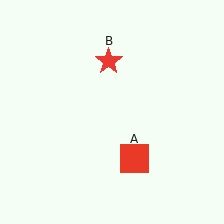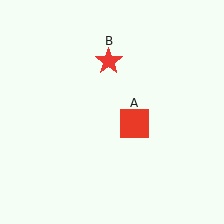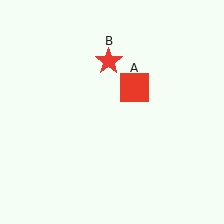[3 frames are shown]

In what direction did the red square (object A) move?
The red square (object A) moved up.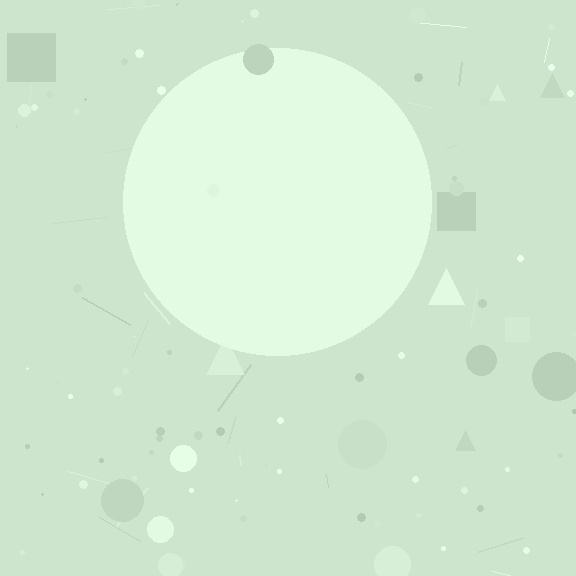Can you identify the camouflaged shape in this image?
The camouflaged shape is a circle.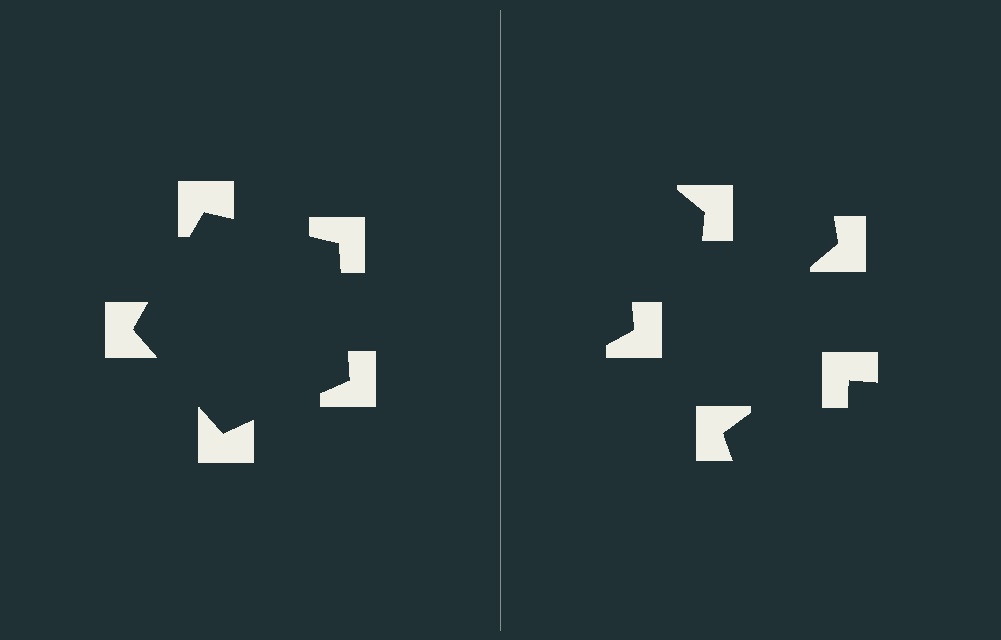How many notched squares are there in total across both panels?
10 — 5 on each side.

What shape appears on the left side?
An illusory pentagon.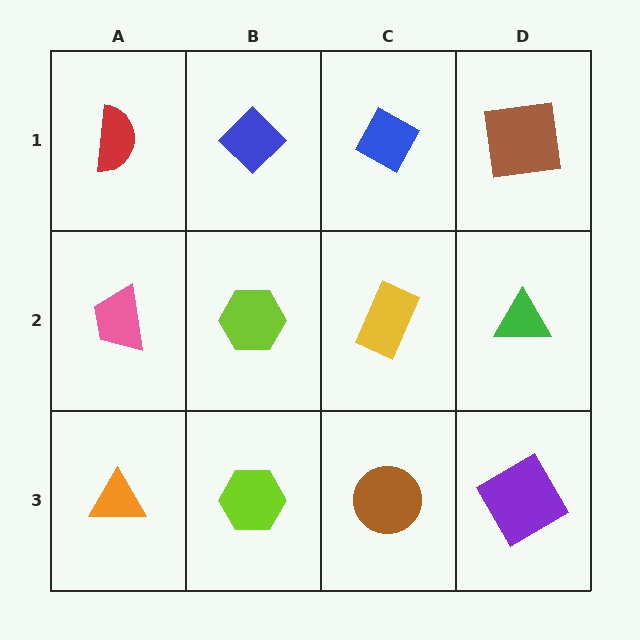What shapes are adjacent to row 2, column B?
A blue diamond (row 1, column B), a lime hexagon (row 3, column B), a pink trapezoid (row 2, column A), a yellow rectangle (row 2, column C).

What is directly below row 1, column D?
A green triangle.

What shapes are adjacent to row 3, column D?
A green triangle (row 2, column D), a brown circle (row 3, column C).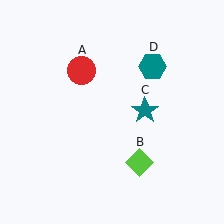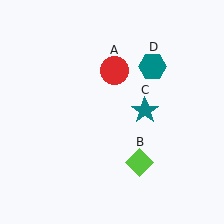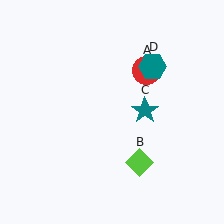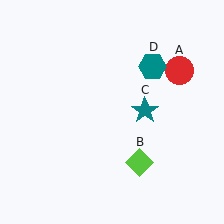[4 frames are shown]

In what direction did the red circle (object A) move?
The red circle (object A) moved right.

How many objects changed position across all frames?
1 object changed position: red circle (object A).